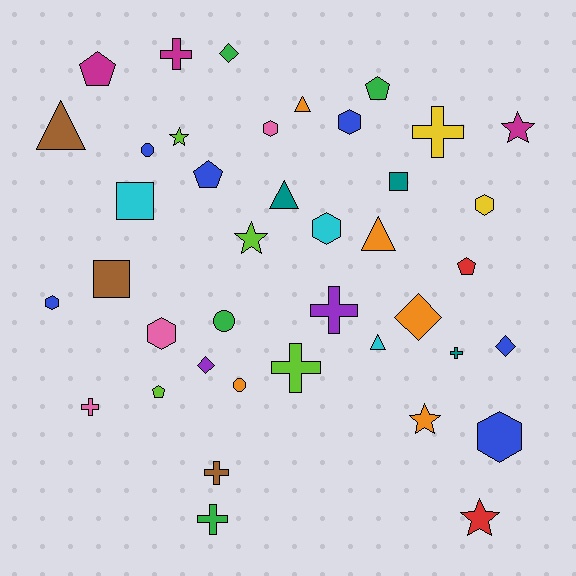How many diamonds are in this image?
There are 4 diamonds.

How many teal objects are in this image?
There are 3 teal objects.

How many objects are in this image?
There are 40 objects.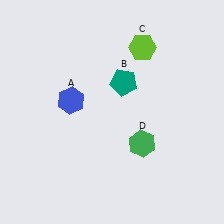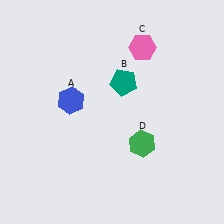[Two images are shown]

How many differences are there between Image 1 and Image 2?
There is 1 difference between the two images.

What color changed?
The hexagon (C) changed from lime in Image 1 to pink in Image 2.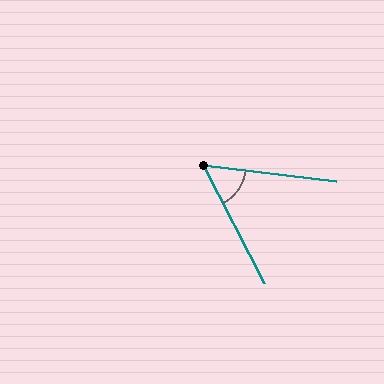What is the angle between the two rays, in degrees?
Approximately 56 degrees.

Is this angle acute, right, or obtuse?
It is acute.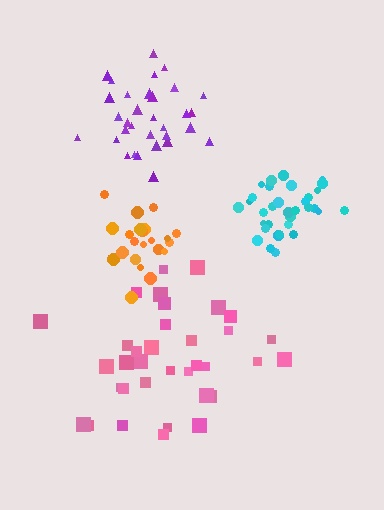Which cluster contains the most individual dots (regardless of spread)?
Pink (35).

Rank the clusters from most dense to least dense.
cyan, orange, purple, pink.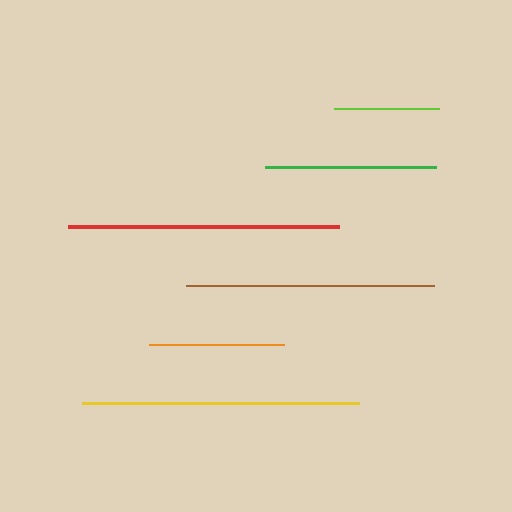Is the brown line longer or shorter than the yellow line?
The yellow line is longer than the brown line.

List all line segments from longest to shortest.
From longest to shortest: yellow, red, brown, green, orange, lime.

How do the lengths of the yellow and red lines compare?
The yellow and red lines are approximately the same length.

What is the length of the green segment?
The green segment is approximately 171 pixels long.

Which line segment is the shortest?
The lime line is the shortest at approximately 105 pixels.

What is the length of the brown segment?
The brown segment is approximately 247 pixels long.